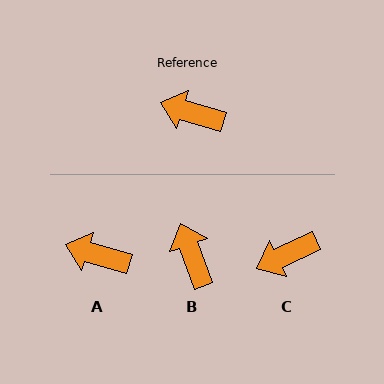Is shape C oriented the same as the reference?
No, it is off by about 43 degrees.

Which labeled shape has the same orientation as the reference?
A.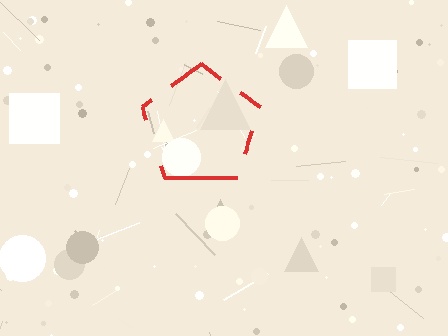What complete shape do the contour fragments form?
The contour fragments form a pentagon.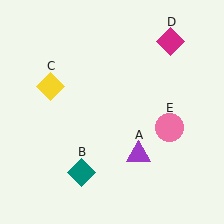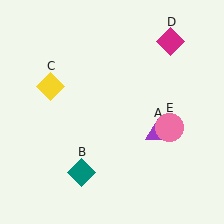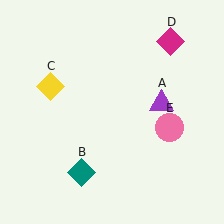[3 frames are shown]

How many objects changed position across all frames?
1 object changed position: purple triangle (object A).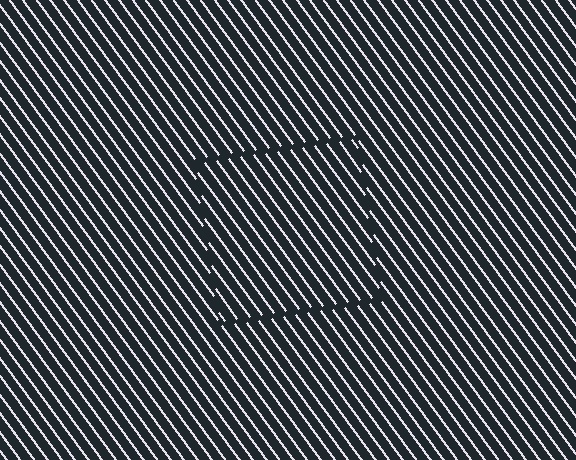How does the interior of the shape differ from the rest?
The interior of the shape contains the same grating, shifted by half a period — the contour is defined by the phase discontinuity where line-ends from the inner and outer gratings abut.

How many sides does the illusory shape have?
4 sides — the line-ends trace a square.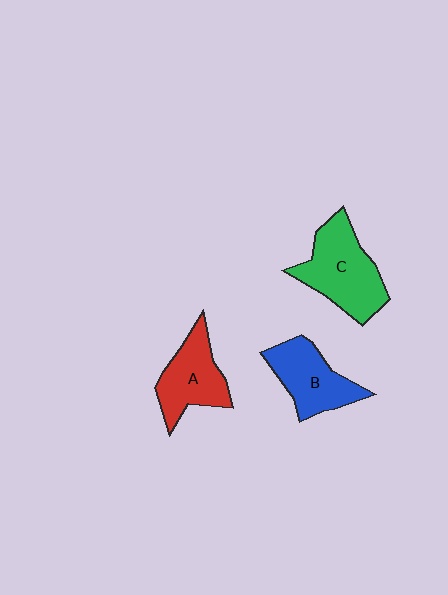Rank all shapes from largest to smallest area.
From largest to smallest: C (green), B (blue), A (red).